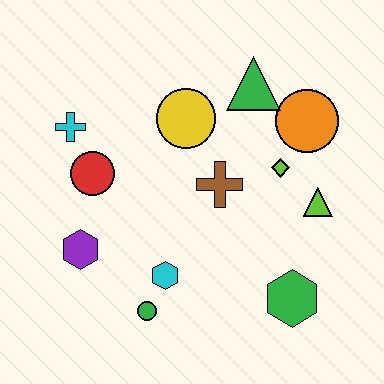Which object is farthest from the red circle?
The green hexagon is farthest from the red circle.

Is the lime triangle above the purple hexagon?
Yes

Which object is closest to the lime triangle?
The lime diamond is closest to the lime triangle.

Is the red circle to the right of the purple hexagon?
Yes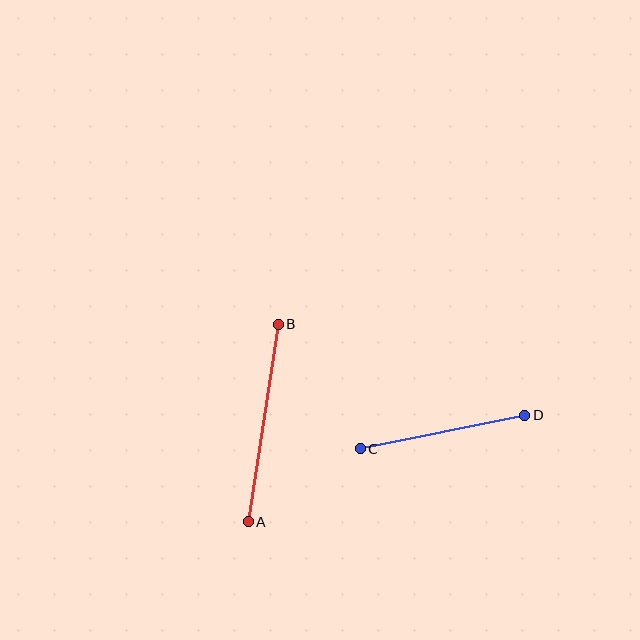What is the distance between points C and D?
The distance is approximately 168 pixels.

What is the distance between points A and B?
The distance is approximately 200 pixels.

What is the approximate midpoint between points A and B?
The midpoint is at approximately (263, 423) pixels.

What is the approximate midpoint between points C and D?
The midpoint is at approximately (443, 432) pixels.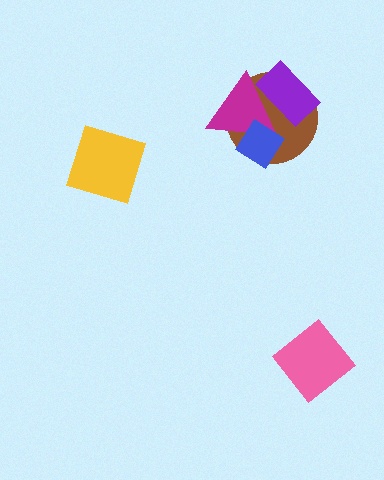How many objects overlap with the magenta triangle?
3 objects overlap with the magenta triangle.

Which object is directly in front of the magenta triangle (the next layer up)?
The blue diamond is directly in front of the magenta triangle.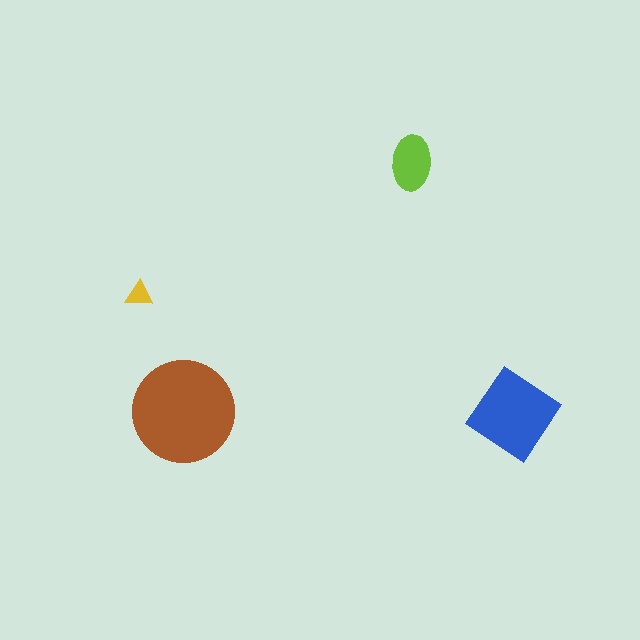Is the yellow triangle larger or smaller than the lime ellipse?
Smaller.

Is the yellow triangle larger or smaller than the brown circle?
Smaller.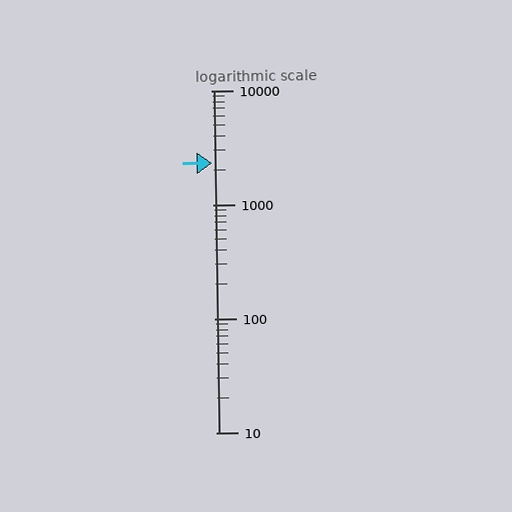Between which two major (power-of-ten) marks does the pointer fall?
The pointer is between 1000 and 10000.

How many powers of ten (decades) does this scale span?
The scale spans 3 decades, from 10 to 10000.